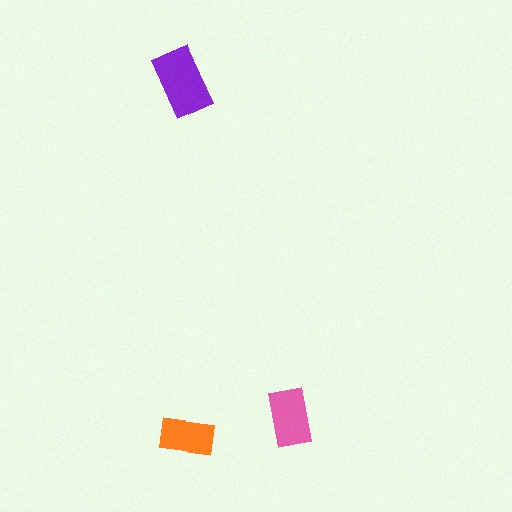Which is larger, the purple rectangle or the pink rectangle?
The purple one.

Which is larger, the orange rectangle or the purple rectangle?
The purple one.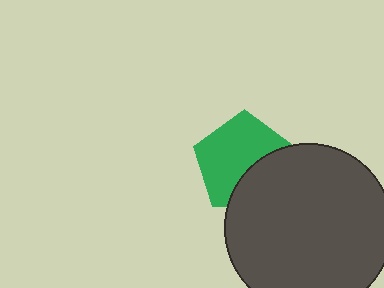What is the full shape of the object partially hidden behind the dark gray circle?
The partially hidden object is a green pentagon.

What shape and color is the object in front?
The object in front is a dark gray circle.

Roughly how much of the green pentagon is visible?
About half of it is visible (roughly 65%).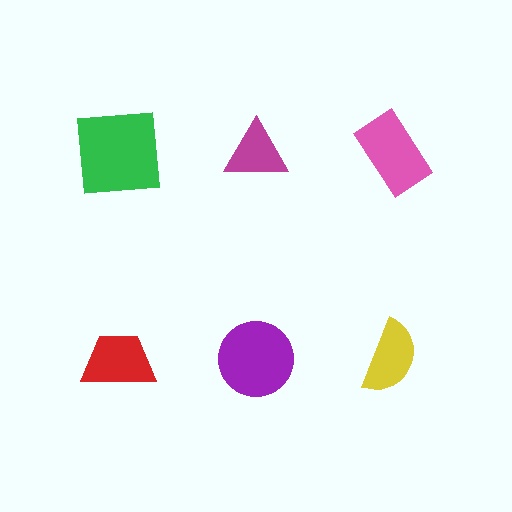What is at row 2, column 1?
A red trapezoid.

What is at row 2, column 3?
A yellow semicircle.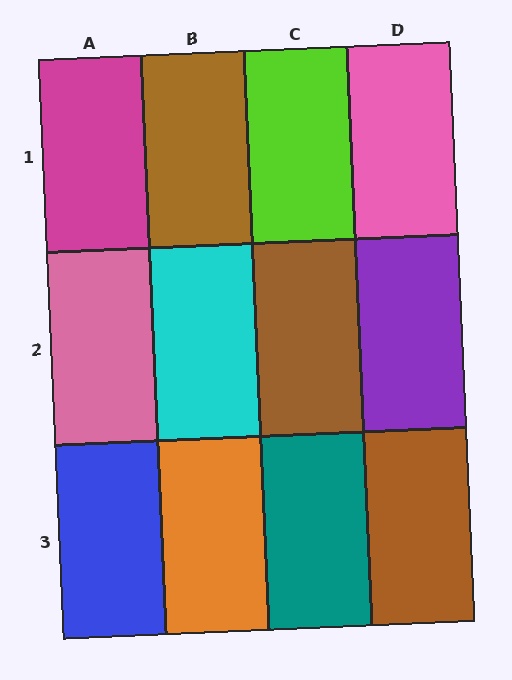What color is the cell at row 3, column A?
Blue.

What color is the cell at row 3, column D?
Brown.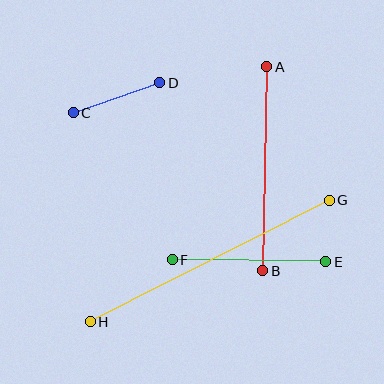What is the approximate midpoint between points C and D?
The midpoint is at approximately (116, 98) pixels.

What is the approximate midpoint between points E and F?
The midpoint is at approximately (249, 261) pixels.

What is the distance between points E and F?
The distance is approximately 154 pixels.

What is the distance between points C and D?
The distance is approximately 92 pixels.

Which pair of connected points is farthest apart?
Points G and H are farthest apart.